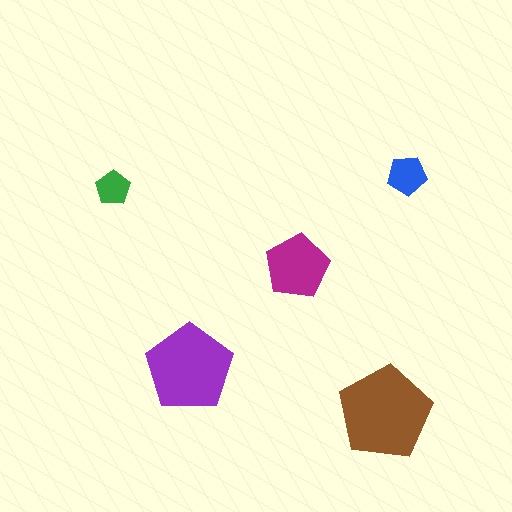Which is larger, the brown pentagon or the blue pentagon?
The brown one.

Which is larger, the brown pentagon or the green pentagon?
The brown one.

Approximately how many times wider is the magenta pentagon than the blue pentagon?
About 1.5 times wider.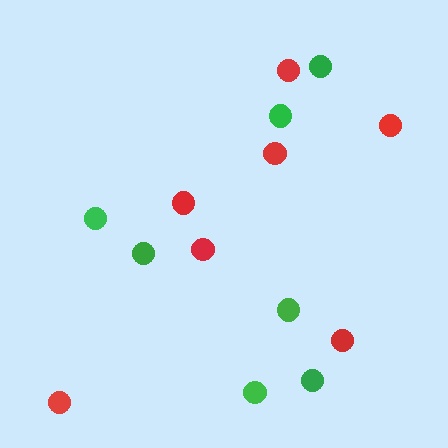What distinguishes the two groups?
There are 2 groups: one group of green circles (7) and one group of red circles (7).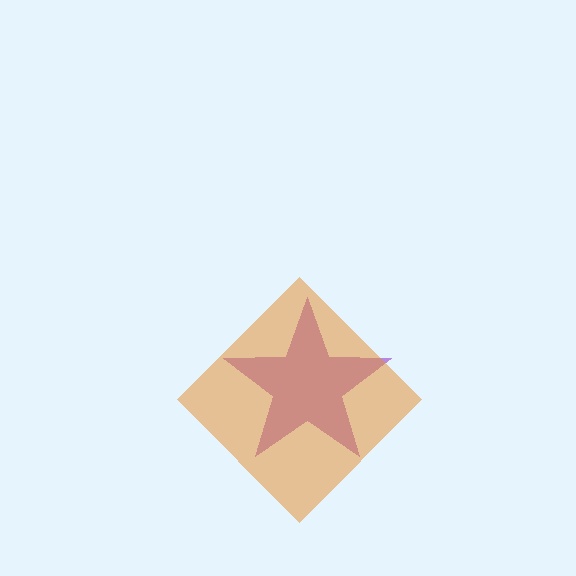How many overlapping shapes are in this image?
There are 2 overlapping shapes in the image.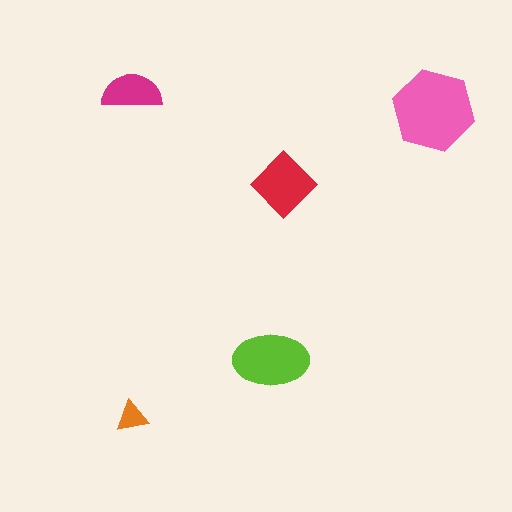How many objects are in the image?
There are 5 objects in the image.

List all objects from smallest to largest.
The orange triangle, the magenta semicircle, the red diamond, the lime ellipse, the pink hexagon.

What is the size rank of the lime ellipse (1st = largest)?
2nd.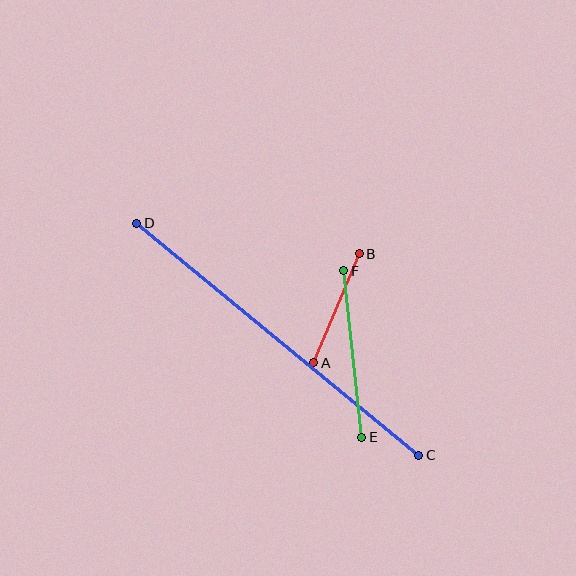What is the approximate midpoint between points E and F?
The midpoint is at approximately (353, 354) pixels.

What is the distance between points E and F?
The distance is approximately 168 pixels.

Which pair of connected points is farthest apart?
Points C and D are farthest apart.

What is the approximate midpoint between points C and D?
The midpoint is at approximately (278, 339) pixels.